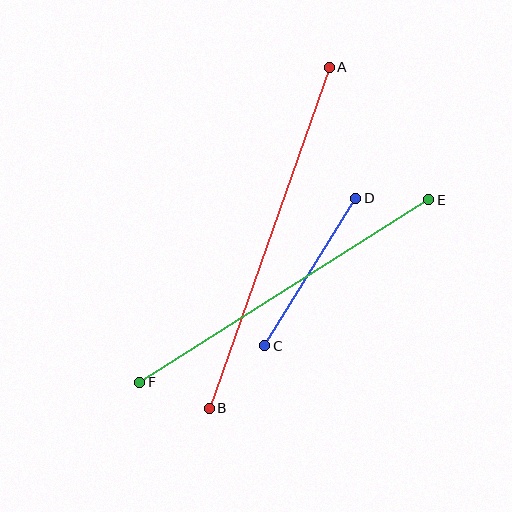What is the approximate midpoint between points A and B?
The midpoint is at approximately (269, 238) pixels.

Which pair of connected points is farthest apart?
Points A and B are farthest apart.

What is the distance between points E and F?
The distance is approximately 342 pixels.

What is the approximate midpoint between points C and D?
The midpoint is at approximately (310, 272) pixels.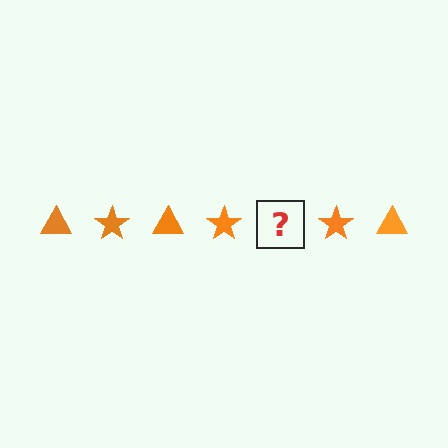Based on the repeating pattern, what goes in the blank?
The blank should be an orange triangle.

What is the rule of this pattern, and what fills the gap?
The rule is that the pattern cycles through triangle, star shapes in orange. The gap should be filled with an orange triangle.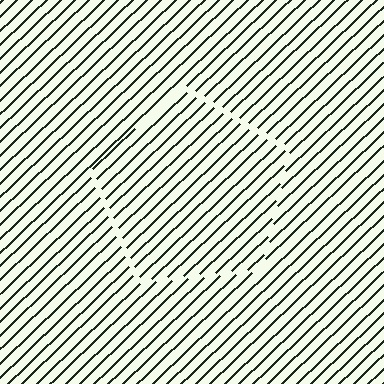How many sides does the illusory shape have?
5 sides — the line-ends trace a pentagon.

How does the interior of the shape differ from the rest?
The interior of the shape contains the same grating, shifted by half a period — the contour is defined by the phase discontinuity where line-ends from the inner and outer gratings abut.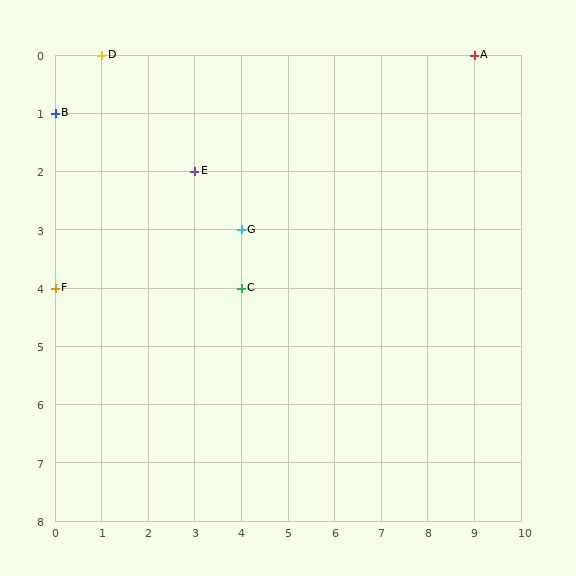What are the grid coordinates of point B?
Point B is at grid coordinates (0, 1).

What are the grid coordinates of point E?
Point E is at grid coordinates (3, 2).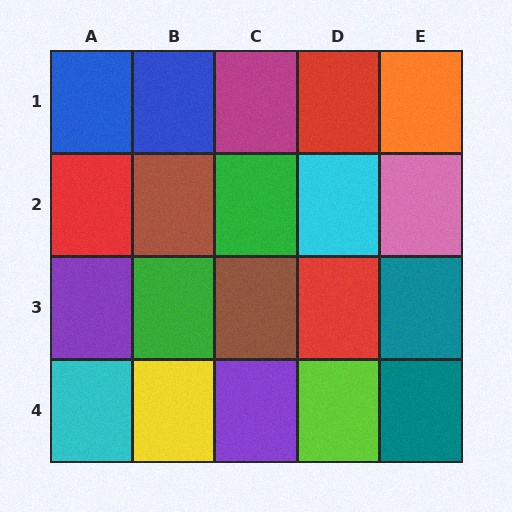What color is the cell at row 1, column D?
Red.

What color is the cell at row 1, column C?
Magenta.